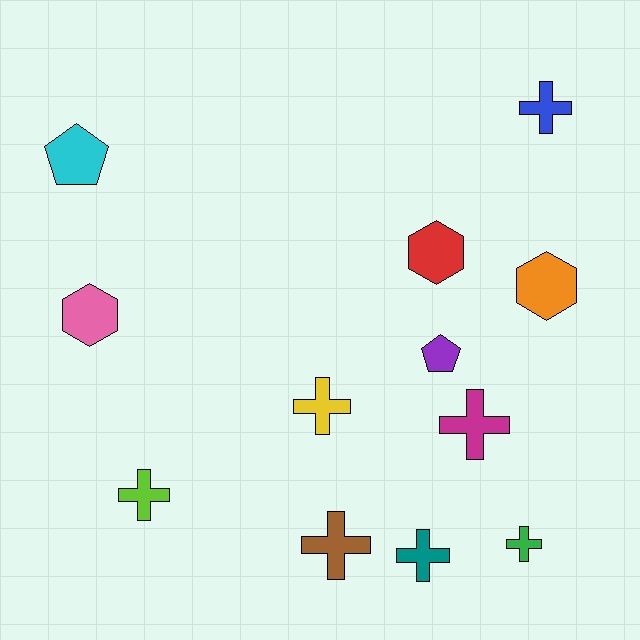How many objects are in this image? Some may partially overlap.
There are 12 objects.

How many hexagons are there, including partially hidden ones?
There are 3 hexagons.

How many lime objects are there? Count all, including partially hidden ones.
There is 1 lime object.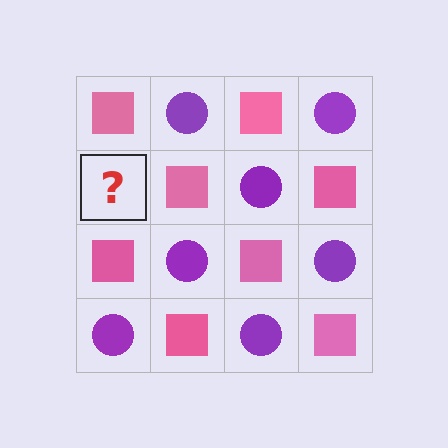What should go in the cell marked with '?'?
The missing cell should contain a purple circle.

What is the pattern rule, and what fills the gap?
The rule is that it alternates pink square and purple circle in a checkerboard pattern. The gap should be filled with a purple circle.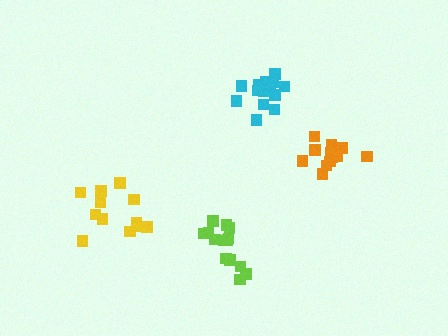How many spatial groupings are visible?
There are 4 spatial groupings.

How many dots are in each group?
Group 1: 15 dots, Group 2: 14 dots, Group 3: 12 dots, Group 4: 13 dots (54 total).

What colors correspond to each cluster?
The clusters are colored: cyan, lime, yellow, orange.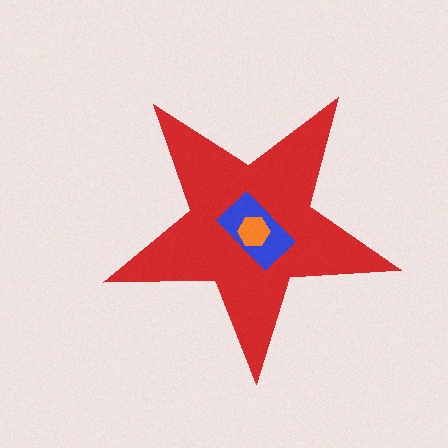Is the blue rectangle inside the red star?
Yes.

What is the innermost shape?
The orange hexagon.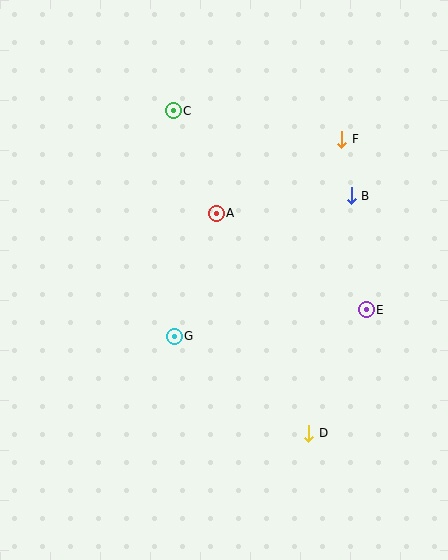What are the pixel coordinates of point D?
Point D is at (309, 433).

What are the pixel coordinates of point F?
Point F is at (342, 139).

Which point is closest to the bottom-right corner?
Point D is closest to the bottom-right corner.